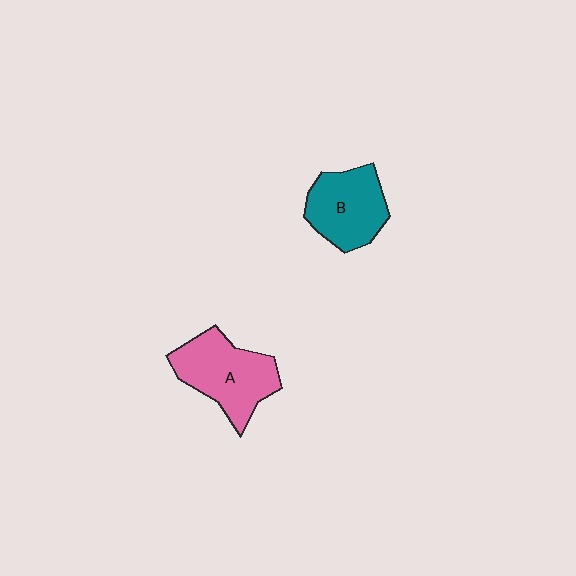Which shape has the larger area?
Shape A (pink).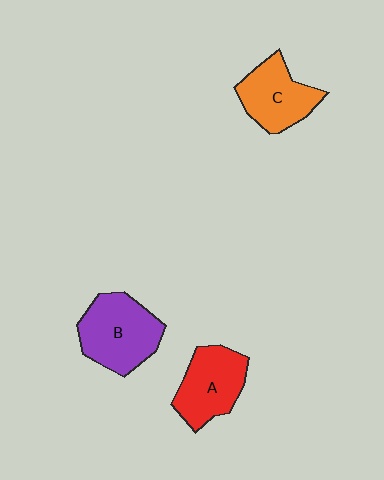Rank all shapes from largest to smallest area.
From largest to smallest: B (purple), A (red), C (orange).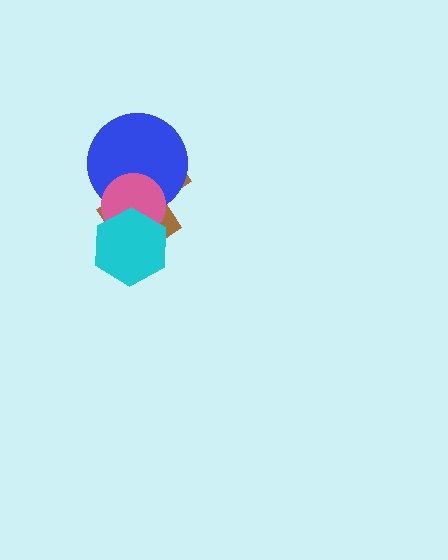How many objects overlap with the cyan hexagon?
2 objects overlap with the cyan hexagon.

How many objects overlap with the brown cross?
3 objects overlap with the brown cross.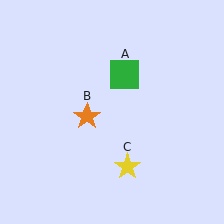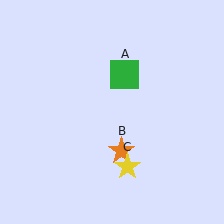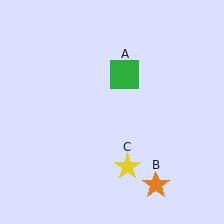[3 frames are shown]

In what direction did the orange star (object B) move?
The orange star (object B) moved down and to the right.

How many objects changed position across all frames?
1 object changed position: orange star (object B).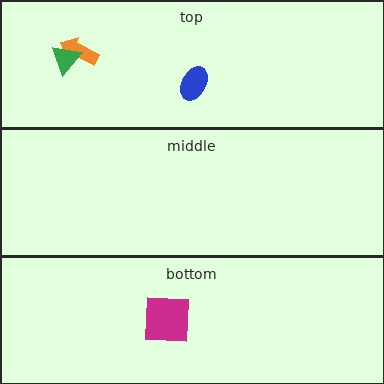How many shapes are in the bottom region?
1.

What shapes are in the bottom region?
The magenta square.